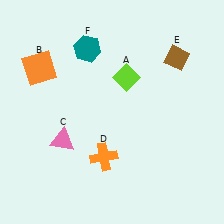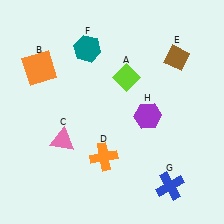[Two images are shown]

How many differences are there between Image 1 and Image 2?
There are 2 differences between the two images.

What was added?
A blue cross (G), a purple hexagon (H) were added in Image 2.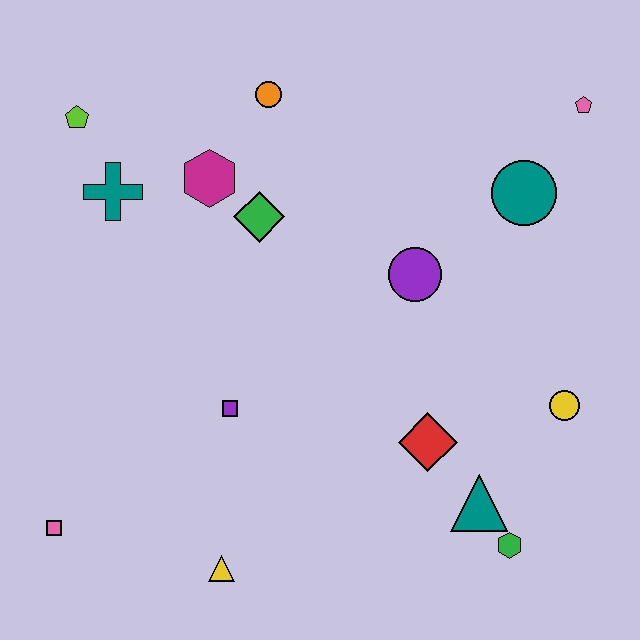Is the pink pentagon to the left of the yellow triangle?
No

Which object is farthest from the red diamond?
The lime pentagon is farthest from the red diamond.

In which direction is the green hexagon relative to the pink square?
The green hexagon is to the right of the pink square.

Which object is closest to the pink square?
The yellow triangle is closest to the pink square.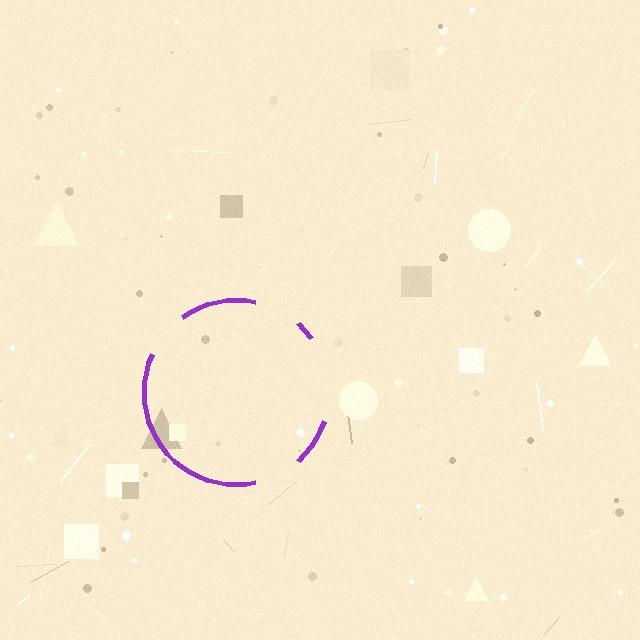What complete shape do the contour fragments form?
The contour fragments form a circle.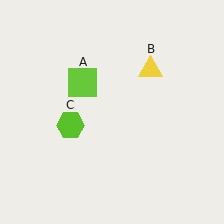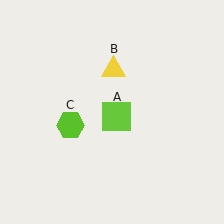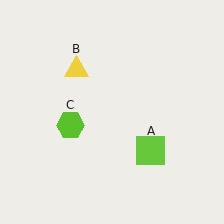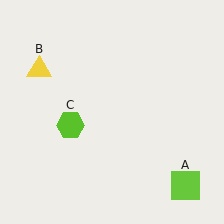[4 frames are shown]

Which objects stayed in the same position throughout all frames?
Lime hexagon (object C) remained stationary.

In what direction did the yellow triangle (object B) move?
The yellow triangle (object B) moved left.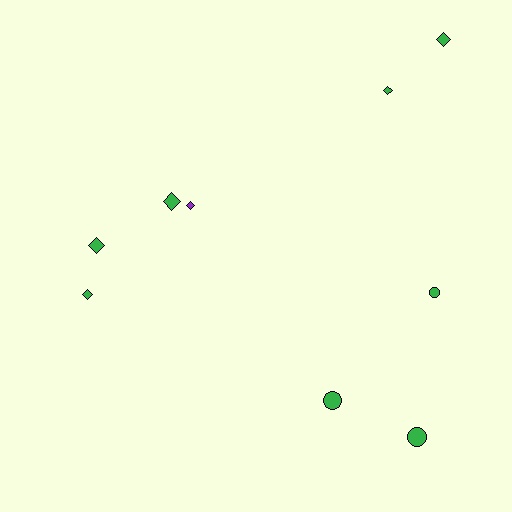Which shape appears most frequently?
Diamond, with 6 objects.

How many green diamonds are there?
There are 5 green diamonds.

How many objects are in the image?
There are 9 objects.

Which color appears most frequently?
Green, with 8 objects.